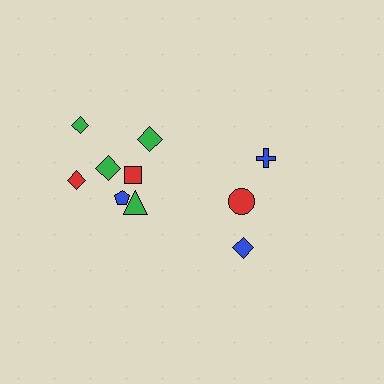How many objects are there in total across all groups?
There are 10 objects.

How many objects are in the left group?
There are 7 objects.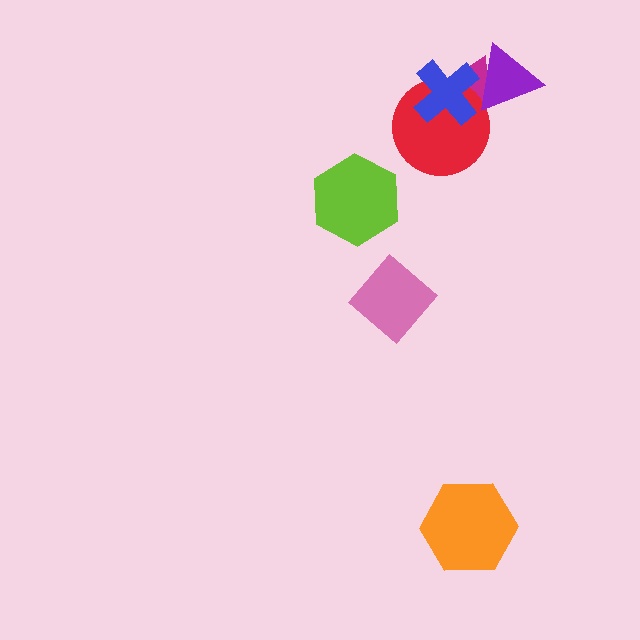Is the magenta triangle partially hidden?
Yes, it is partially covered by another shape.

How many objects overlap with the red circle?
2 objects overlap with the red circle.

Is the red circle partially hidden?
Yes, it is partially covered by another shape.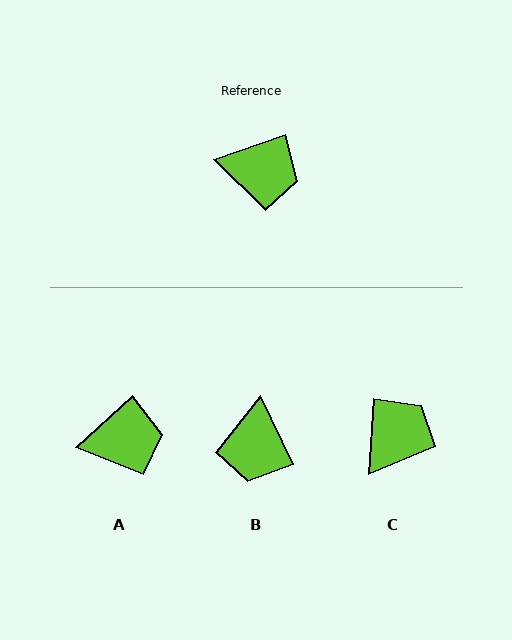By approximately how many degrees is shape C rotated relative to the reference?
Approximately 67 degrees counter-clockwise.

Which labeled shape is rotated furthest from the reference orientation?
B, about 84 degrees away.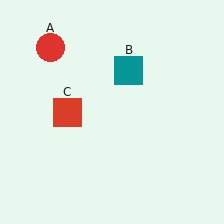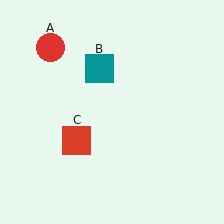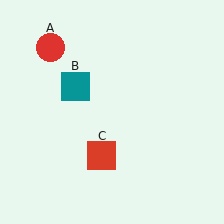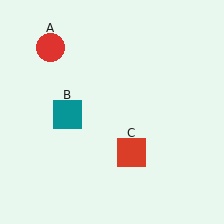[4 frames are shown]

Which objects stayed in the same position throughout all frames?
Red circle (object A) remained stationary.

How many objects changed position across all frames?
2 objects changed position: teal square (object B), red square (object C).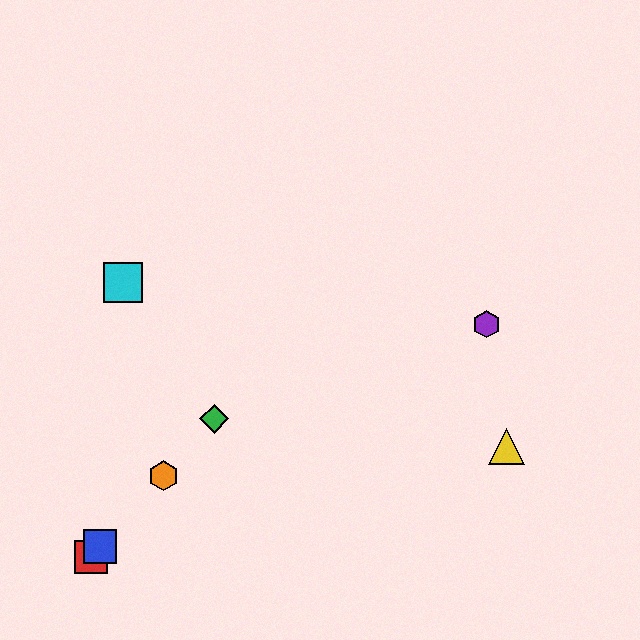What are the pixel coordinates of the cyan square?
The cyan square is at (123, 282).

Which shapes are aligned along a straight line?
The red square, the blue square, the green diamond, the orange hexagon are aligned along a straight line.